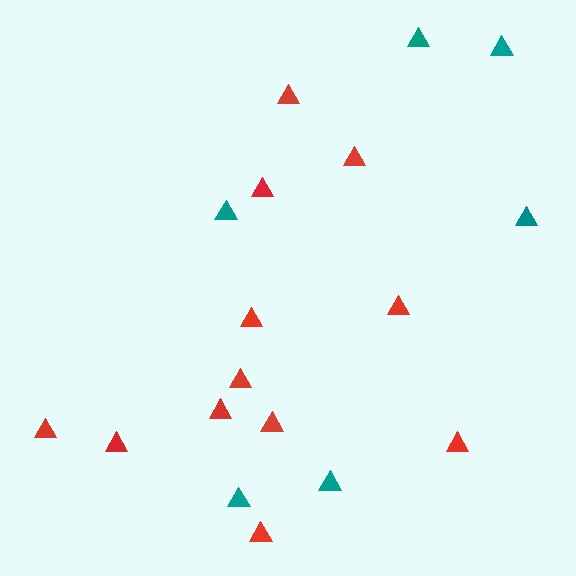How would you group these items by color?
There are 2 groups: one group of teal triangles (6) and one group of red triangles (12).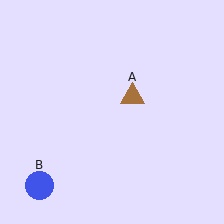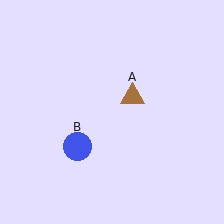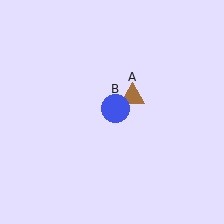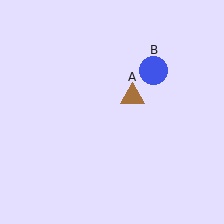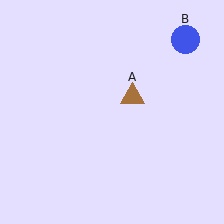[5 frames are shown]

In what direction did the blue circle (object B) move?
The blue circle (object B) moved up and to the right.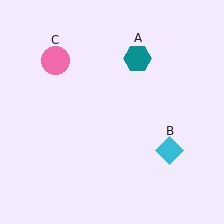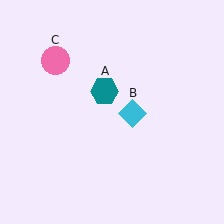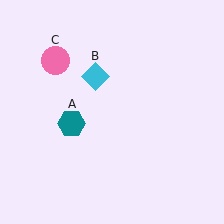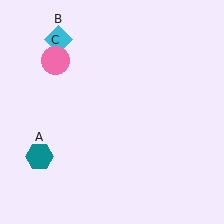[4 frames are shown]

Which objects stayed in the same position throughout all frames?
Pink circle (object C) remained stationary.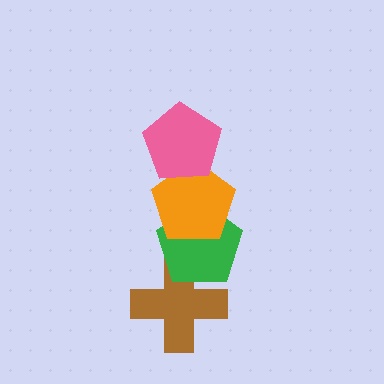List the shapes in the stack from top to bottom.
From top to bottom: the pink pentagon, the orange pentagon, the green pentagon, the brown cross.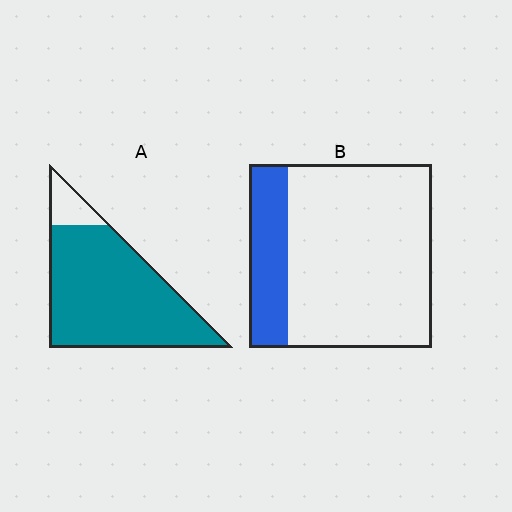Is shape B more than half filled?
No.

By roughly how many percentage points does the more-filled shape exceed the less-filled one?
By roughly 70 percentage points (A over B).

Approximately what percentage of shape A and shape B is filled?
A is approximately 90% and B is approximately 20%.